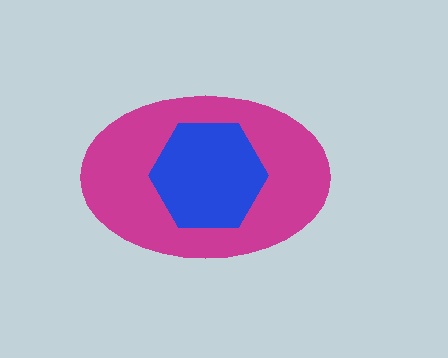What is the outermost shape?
The magenta ellipse.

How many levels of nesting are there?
2.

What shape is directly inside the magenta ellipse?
The blue hexagon.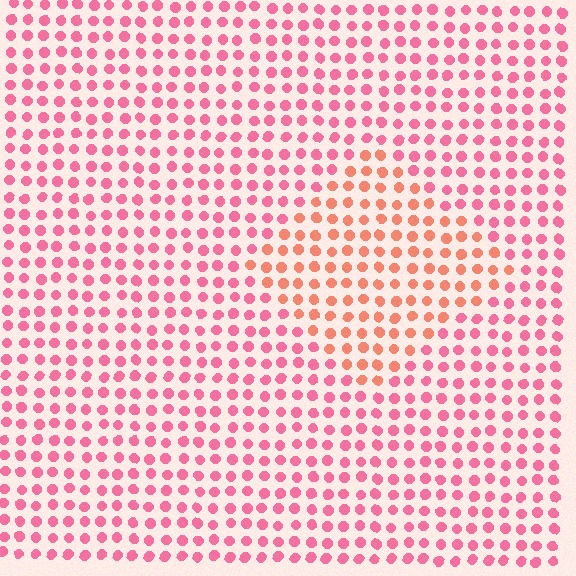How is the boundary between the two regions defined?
The boundary is defined purely by a slight shift in hue (about 31 degrees). Spacing, size, and orientation are identical on both sides.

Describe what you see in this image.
The image is filled with small pink elements in a uniform arrangement. A diamond-shaped region is visible where the elements are tinted to a slightly different hue, forming a subtle color boundary.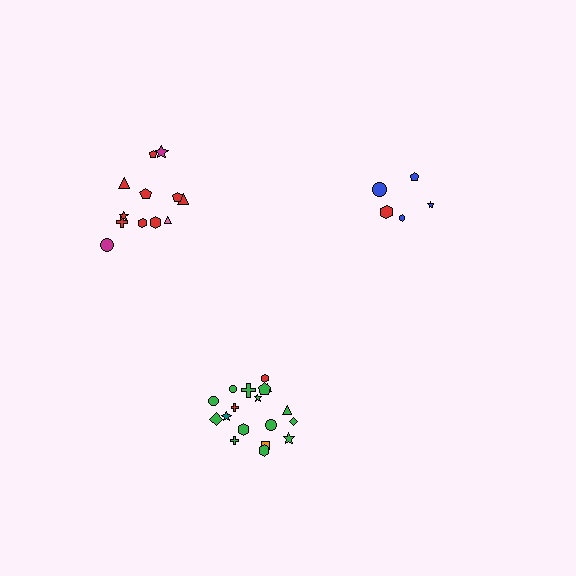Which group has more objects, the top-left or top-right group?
The top-left group.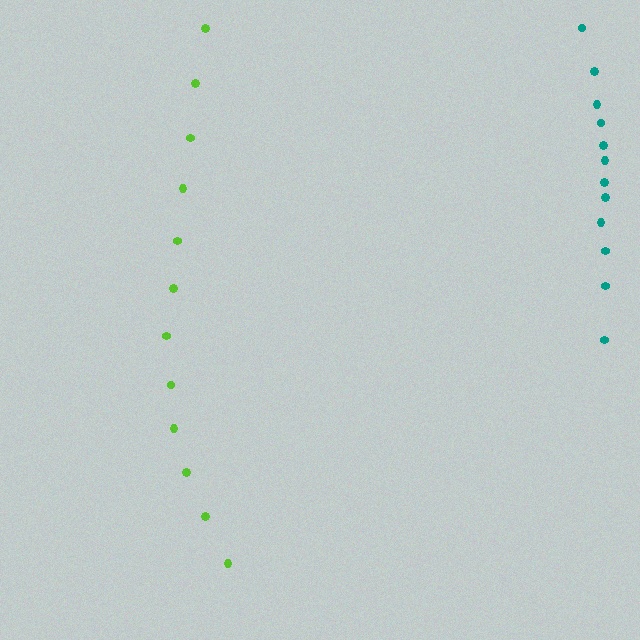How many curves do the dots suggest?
There are 2 distinct paths.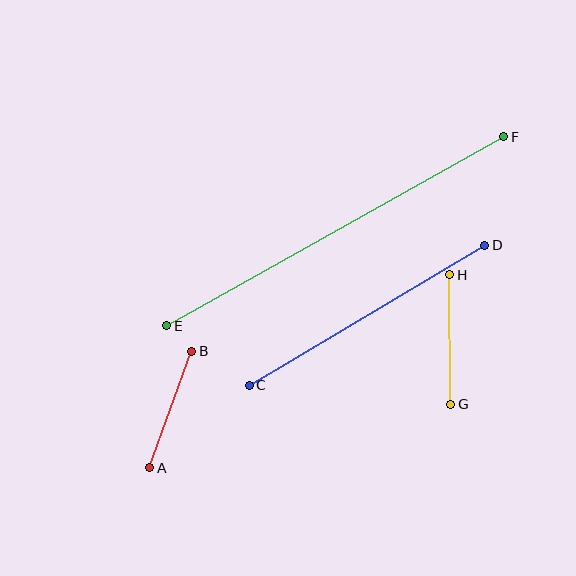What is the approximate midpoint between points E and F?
The midpoint is at approximately (335, 231) pixels.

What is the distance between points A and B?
The distance is approximately 124 pixels.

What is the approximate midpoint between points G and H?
The midpoint is at approximately (450, 340) pixels.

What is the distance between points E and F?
The distance is approximately 386 pixels.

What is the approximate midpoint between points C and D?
The midpoint is at approximately (367, 315) pixels.